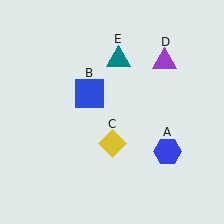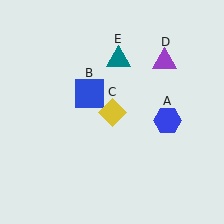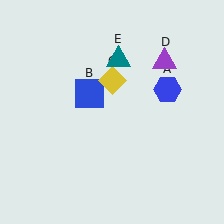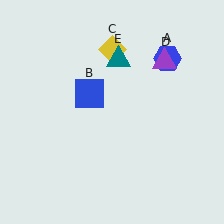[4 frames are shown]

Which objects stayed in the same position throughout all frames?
Blue square (object B) and purple triangle (object D) and teal triangle (object E) remained stationary.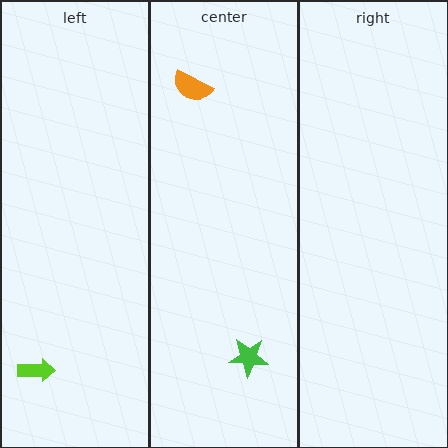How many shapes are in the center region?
2.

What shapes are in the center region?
The green star, the orange semicircle.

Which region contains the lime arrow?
The left region.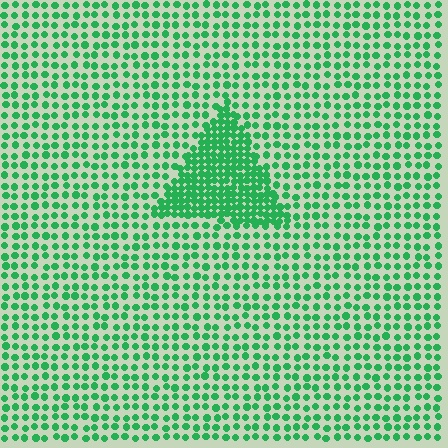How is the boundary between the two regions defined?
The boundary is defined by a change in element density (approximately 2.3x ratio). All elements are the same color, size, and shape.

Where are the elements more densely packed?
The elements are more densely packed inside the triangle boundary.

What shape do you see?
I see a triangle.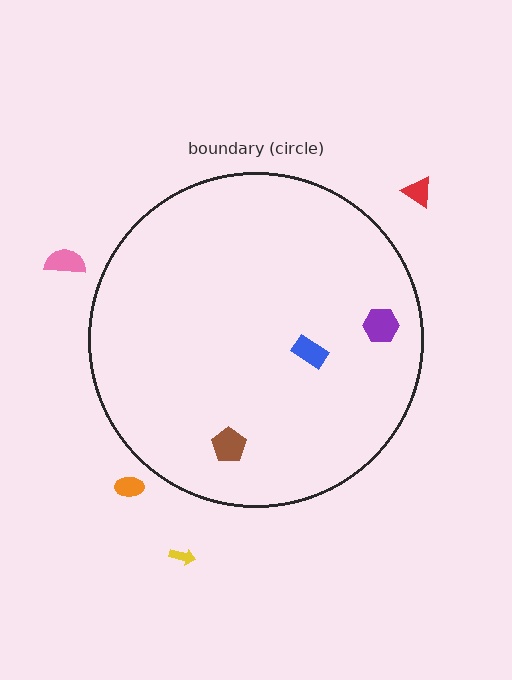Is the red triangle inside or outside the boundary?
Outside.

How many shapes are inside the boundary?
3 inside, 4 outside.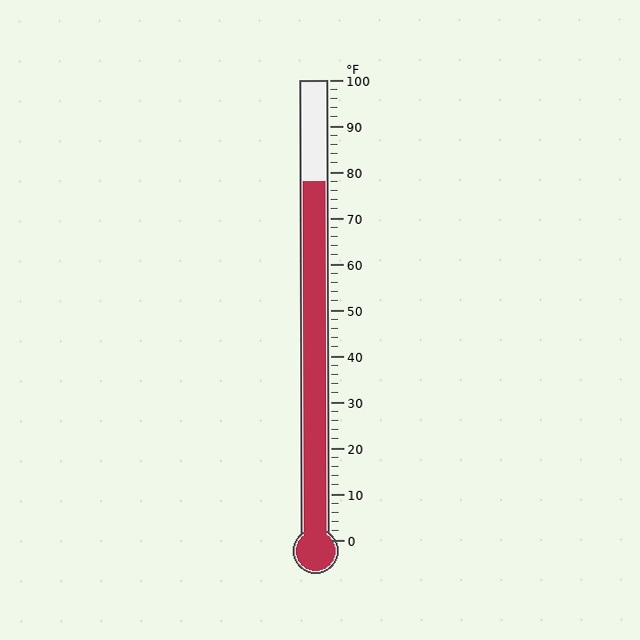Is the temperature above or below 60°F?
The temperature is above 60°F.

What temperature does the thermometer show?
The thermometer shows approximately 78°F.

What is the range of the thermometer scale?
The thermometer scale ranges from 0°F to 100°F.